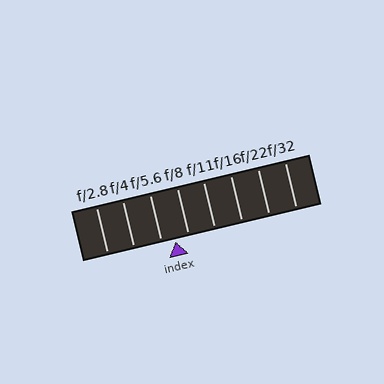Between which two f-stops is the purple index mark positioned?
The index mark is between f/5.6 and f/8.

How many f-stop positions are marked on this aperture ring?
There are 8 f-stop positions marked.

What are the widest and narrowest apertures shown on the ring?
The widest aperture shown is f/2.8 and the narrowest is f/32.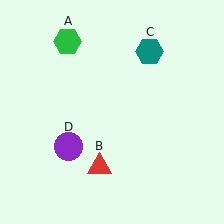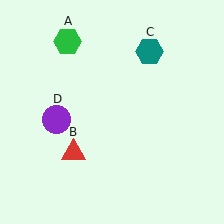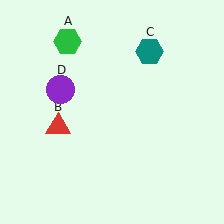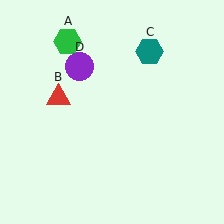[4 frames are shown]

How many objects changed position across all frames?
2 objects changed position: red triangle (object B), purple circle (object D).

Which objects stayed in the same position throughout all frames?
Green hexagon (object A) and teal hexagon (object C) remained stationary.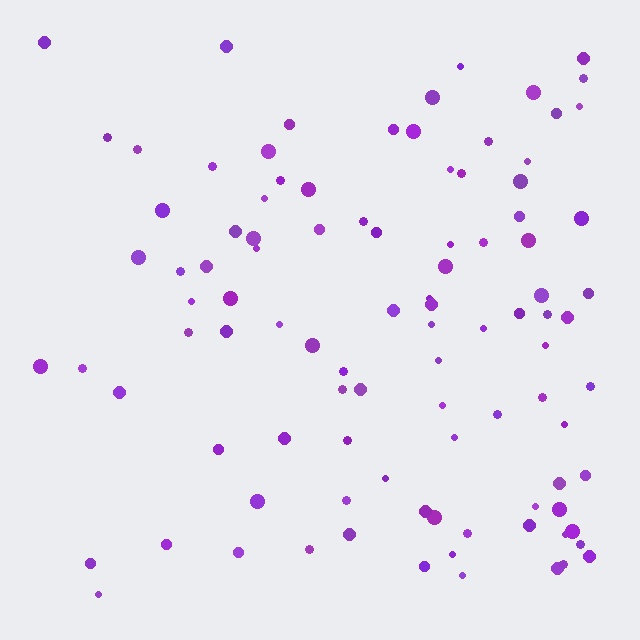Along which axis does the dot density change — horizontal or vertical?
Horizontal.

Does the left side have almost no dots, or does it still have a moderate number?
Still a moderate number, just noticeably fewer than the right.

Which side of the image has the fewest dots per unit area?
The left.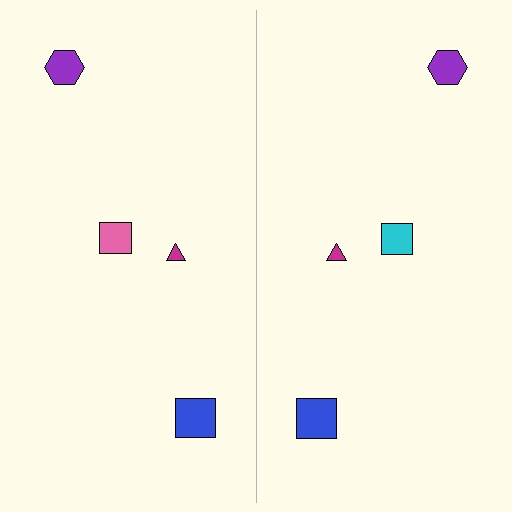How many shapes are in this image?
There are 8 shapes in this image.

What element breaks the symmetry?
The cyan square on the right side breaks the symmetry — its mirror counterpart is pink.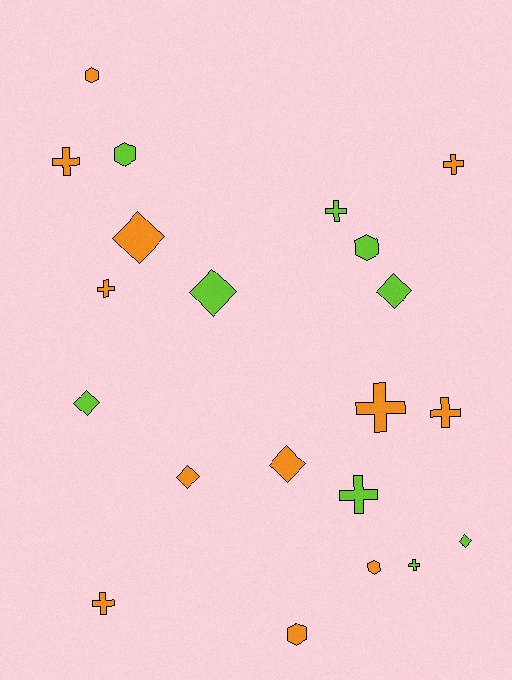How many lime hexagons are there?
There are 2 lime hexagons.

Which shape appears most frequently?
Cross, with 9 objects.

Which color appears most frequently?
Orange, with 12 objects.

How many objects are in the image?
There are 21 objects.